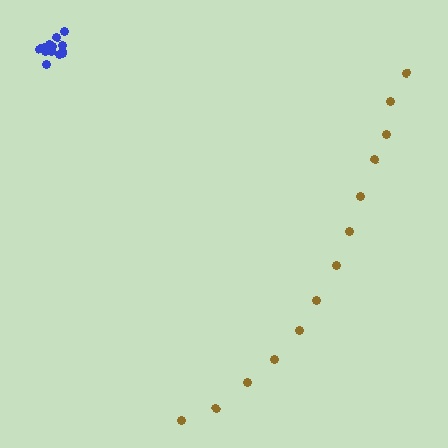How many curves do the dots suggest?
There are 2 distinct paths.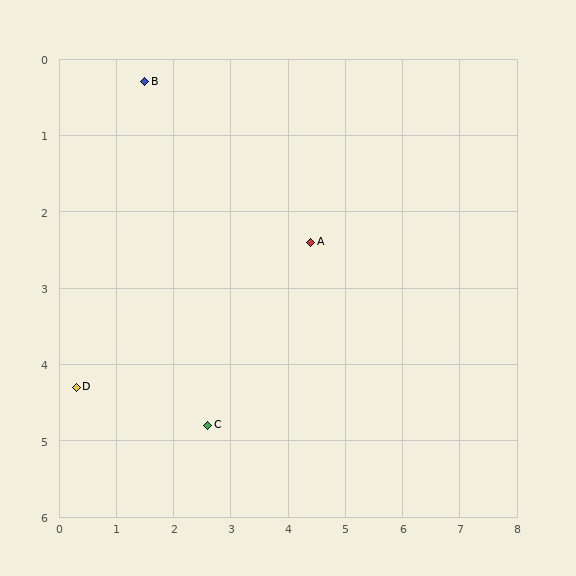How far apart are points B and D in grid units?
Points B and D are about 4.2 grid units apart.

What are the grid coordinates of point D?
Point D is at approximately (0.3, 4.3).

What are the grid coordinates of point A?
Point A is at approximately (4.4, 2.4).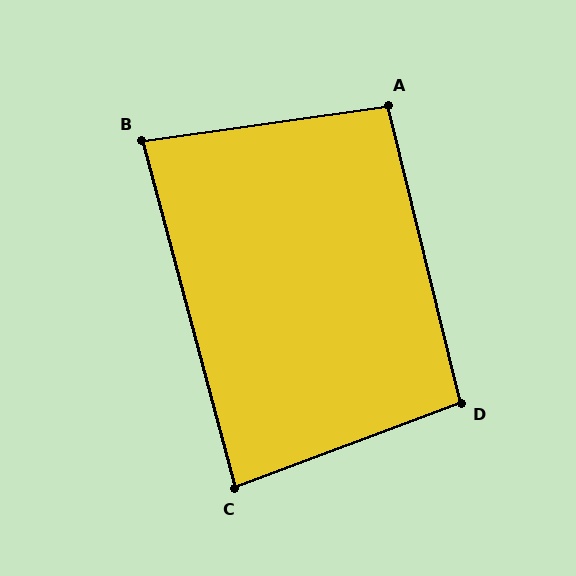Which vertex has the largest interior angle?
D, at approximately 97 degrees.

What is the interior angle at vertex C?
Approximately 84 degrees (acute).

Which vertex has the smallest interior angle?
B, at approximately 83 degrees.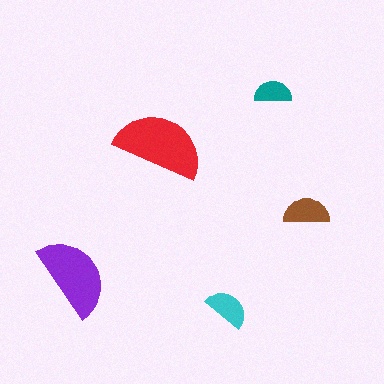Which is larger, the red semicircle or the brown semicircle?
The red one.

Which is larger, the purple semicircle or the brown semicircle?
The purple one.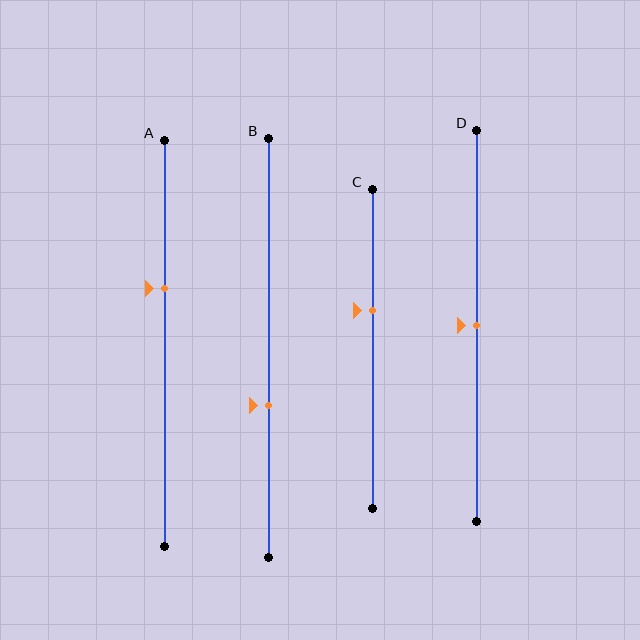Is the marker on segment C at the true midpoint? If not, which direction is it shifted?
No, the marker on segment C is shifted upward by about 12% of the segment length.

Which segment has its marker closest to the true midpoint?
Segment D has its marker closest to the true midpoint.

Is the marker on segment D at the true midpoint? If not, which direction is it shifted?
Yes, the marker on segment D is at the true midpoint.